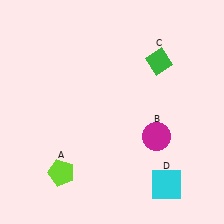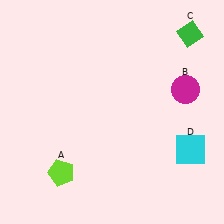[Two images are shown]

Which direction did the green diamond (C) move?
The green diamond (C) moved right.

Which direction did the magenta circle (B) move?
The magenta circle (B) moved up.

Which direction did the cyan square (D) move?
The cyan square (D) moved up.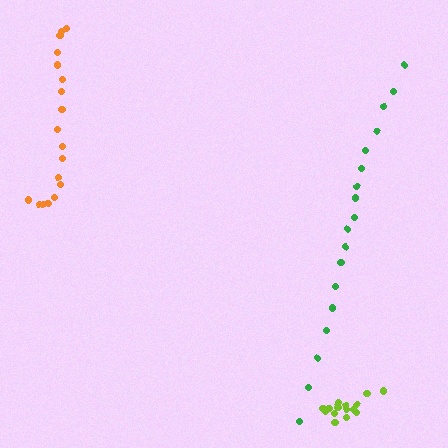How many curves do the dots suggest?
There are 3 distinct paths.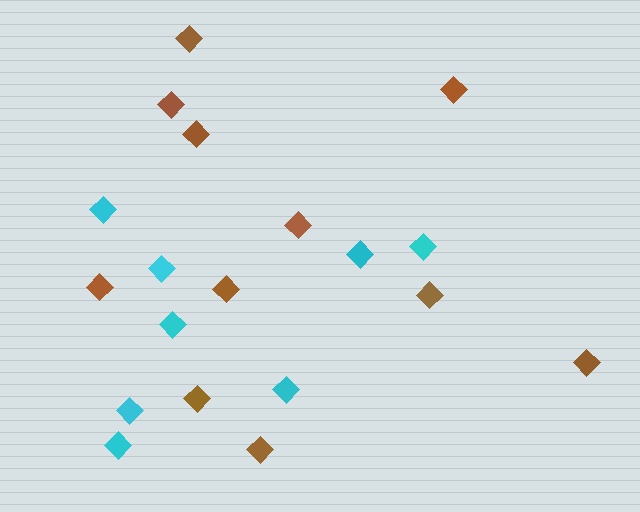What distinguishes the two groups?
There are 2 groups: one group of brown diamonds (11) and one group of cyan diamonds (8).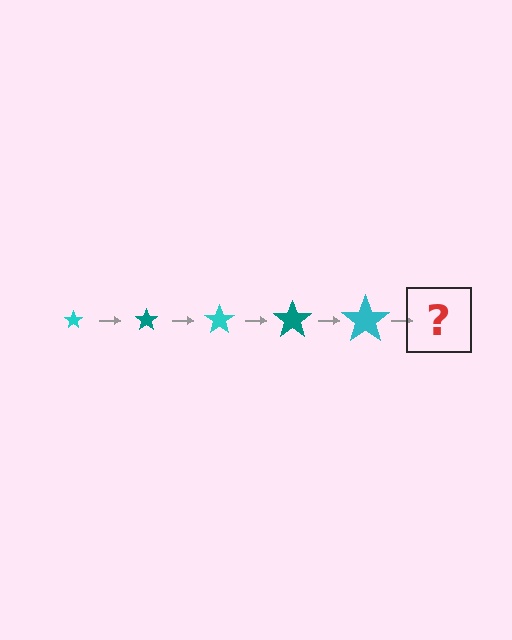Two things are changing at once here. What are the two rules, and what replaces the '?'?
The two rules are that the star grows larger each step and the color cycles through cyan and teal. The '?' should be a teal star, larger than the previous one.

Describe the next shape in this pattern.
It should be a teal star, larger than the previous one.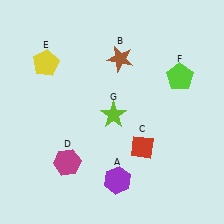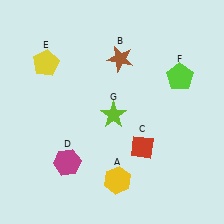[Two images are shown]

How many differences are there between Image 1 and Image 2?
There is 1 difference between the two images.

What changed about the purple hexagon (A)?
In Image 1, A is purple. In Image 2, it changed to yellow.